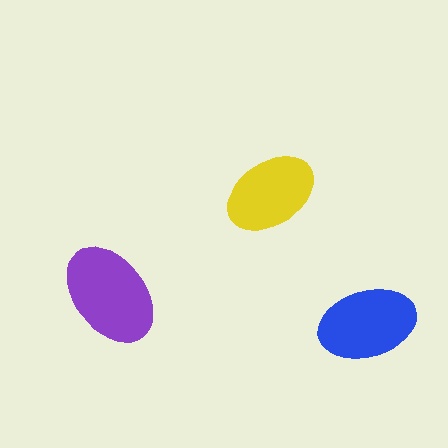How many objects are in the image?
There are 3 objects in the image.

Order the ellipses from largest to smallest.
the purple one, the blue one, the yellow one.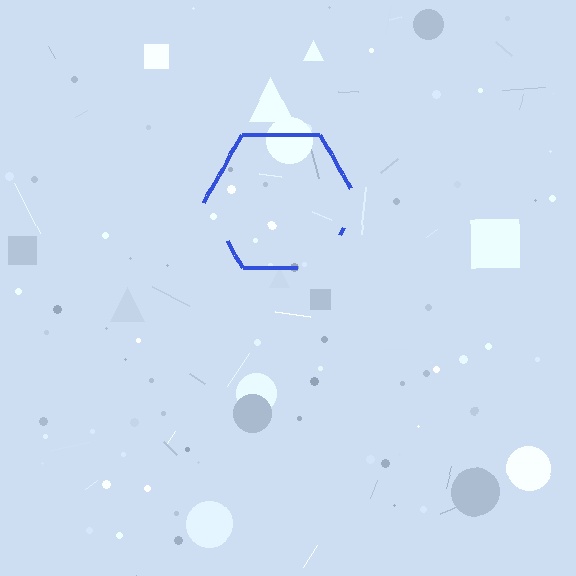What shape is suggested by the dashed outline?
The dashed outline suggests a hexagon.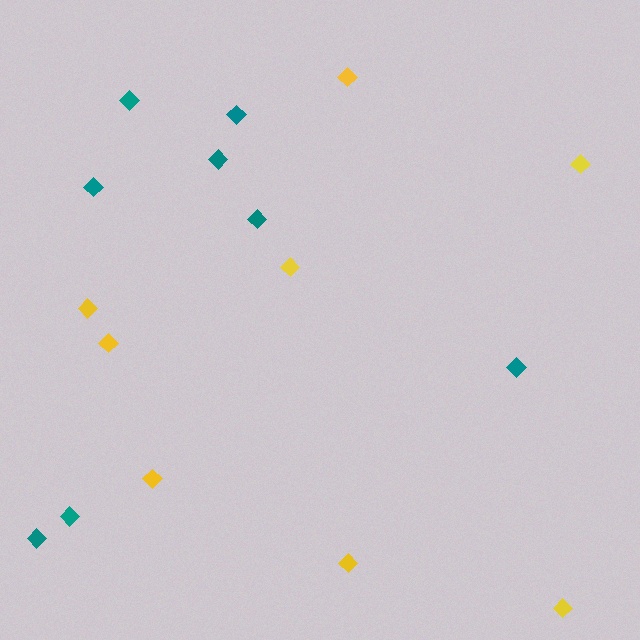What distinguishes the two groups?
There are 2 groups: one group of teal diamonds (8) and one group of yellow diamonds (8).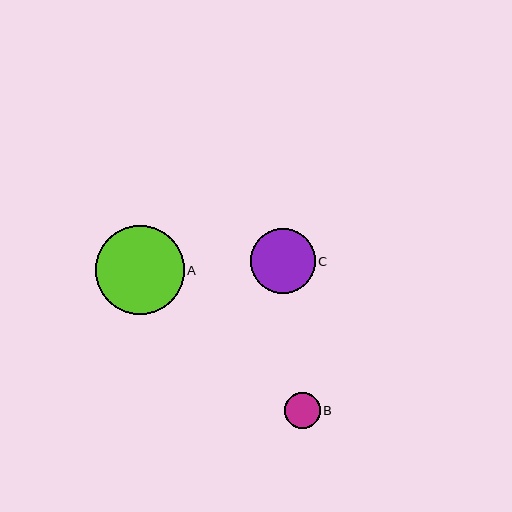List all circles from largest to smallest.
From largest to smallest: A, C, B.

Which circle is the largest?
Circle A is the largest with a size of approximately 89 pixels.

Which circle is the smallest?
Circle B is the smallest with a size of approximately 35 pixels.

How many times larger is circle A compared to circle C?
Circle A is approximately 1.4 times the size of circle C.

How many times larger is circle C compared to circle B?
Circle C is approximately 1.9 times the size of circle B.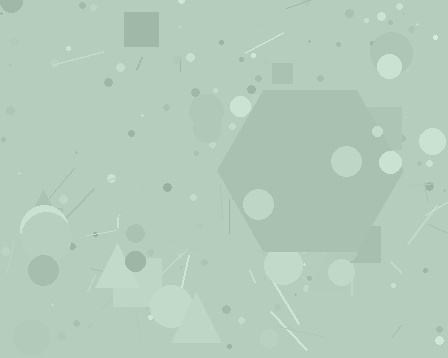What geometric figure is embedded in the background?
A hexagon is embedded in the background.